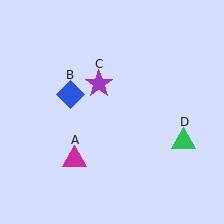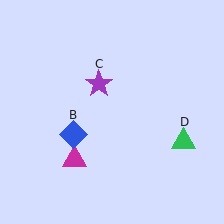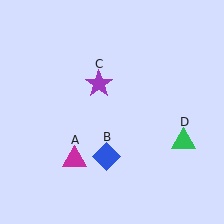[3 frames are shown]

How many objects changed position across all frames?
1 object changed position: blue diamond (object B).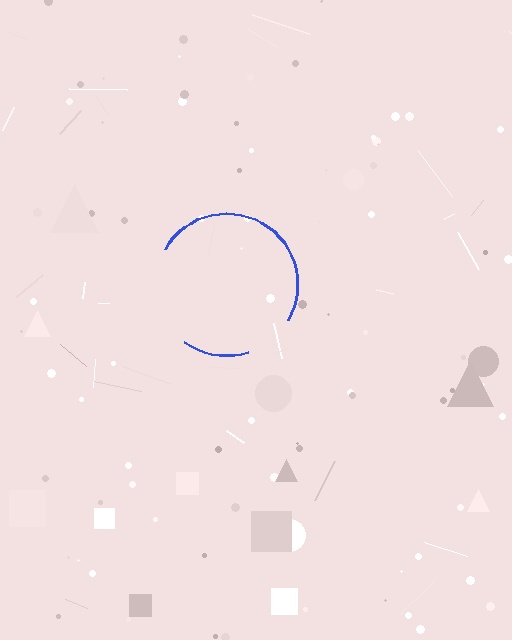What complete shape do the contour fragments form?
The contour fragments form a circle.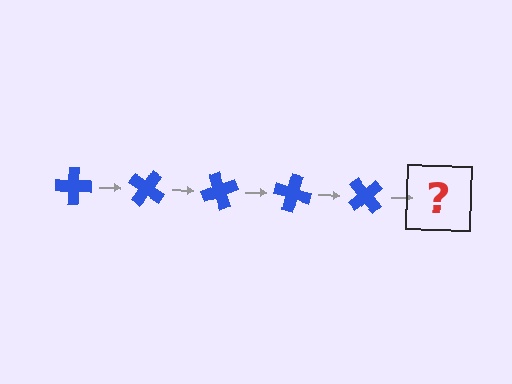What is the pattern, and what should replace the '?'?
The pattern is that the cross rotates 35 degrees each step. The '?' should be a blue cross rotated 175 degrees.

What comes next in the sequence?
The next element should be a blue cross rotated 175 degrees.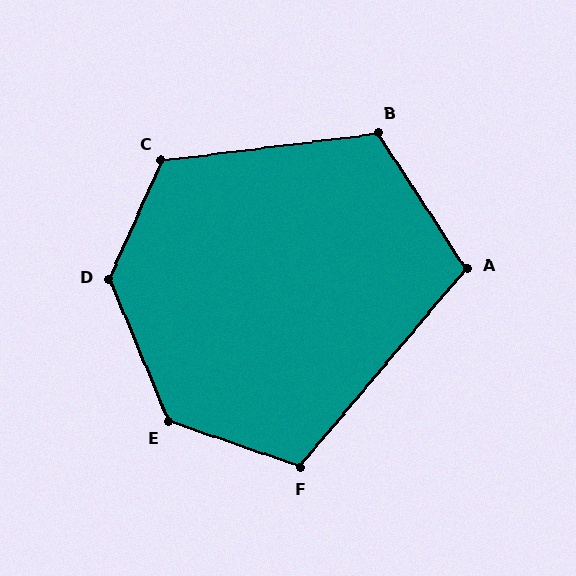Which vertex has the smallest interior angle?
A, at approximately 107 degrees.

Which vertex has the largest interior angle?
D, at approximately 133 degrees.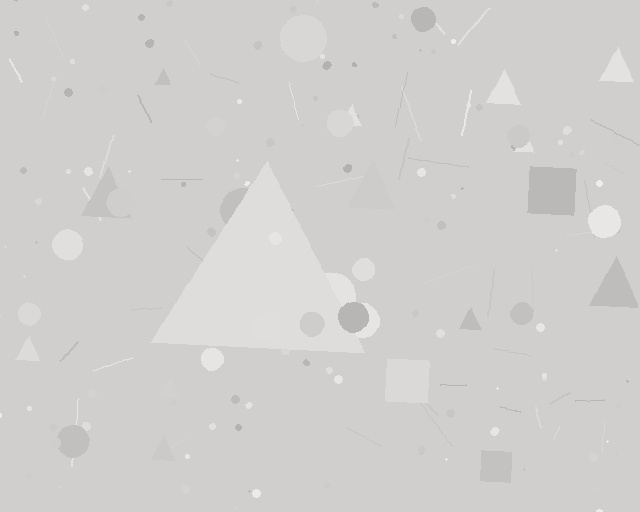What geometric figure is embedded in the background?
A triangle is embedded in the background.